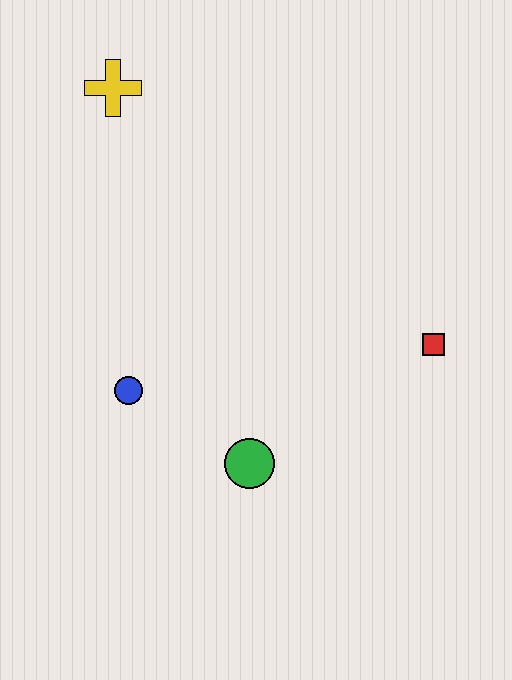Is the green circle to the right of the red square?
No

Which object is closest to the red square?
The green circle is closest to the red square.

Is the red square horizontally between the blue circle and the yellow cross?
No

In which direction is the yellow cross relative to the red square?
The yellow cross is to the left of the red square.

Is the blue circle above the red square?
No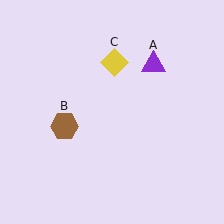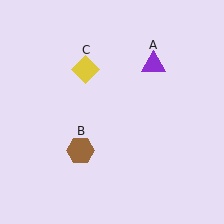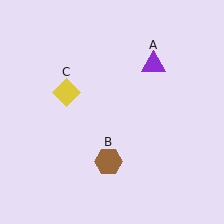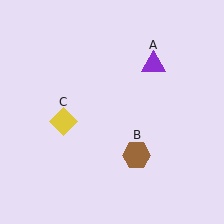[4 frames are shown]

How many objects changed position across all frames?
2 objects changed position: brown hexagon (object B), yellow diamond (object C).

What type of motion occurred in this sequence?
The brown hexagon (object B), yellow diamond (object C) rotated counterclockwise around the center of the scene.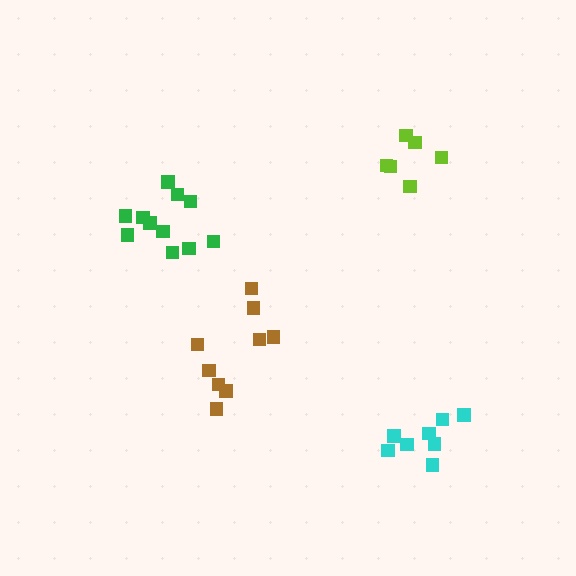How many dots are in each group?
Group 1: 8 dots, Group 2: 9 dots, Group 3: 11 dots, Group 4: 6 dots (34 total).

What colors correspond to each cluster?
The clusters are colored: cyan, brown, green, lime.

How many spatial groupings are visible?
There are 4 spatial groupings.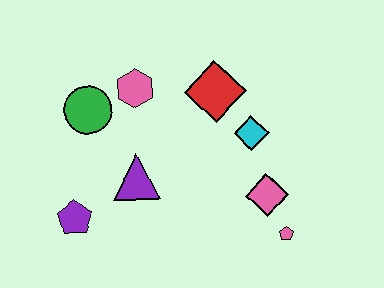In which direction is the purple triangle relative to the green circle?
The purple triangle is below the green circle.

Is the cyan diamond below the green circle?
Yes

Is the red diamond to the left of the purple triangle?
No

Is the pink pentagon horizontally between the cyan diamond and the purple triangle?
No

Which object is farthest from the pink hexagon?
The pink pentagon is farthest from the pink hexagon.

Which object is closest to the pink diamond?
The pink pentagon is closest to the pink diamond.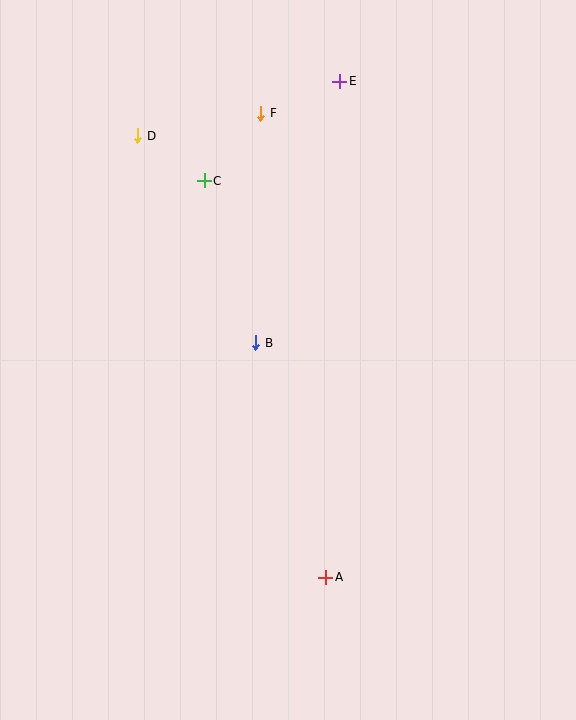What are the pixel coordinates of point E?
Point E is at (340, 81).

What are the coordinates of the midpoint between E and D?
The midpoint between E and D is at (239, 108).